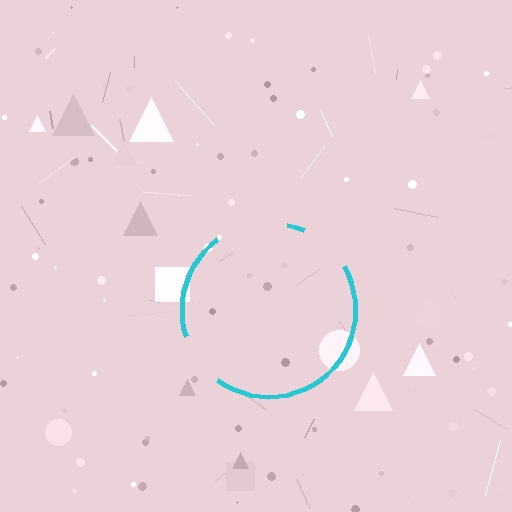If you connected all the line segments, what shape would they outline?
They would outline a circle.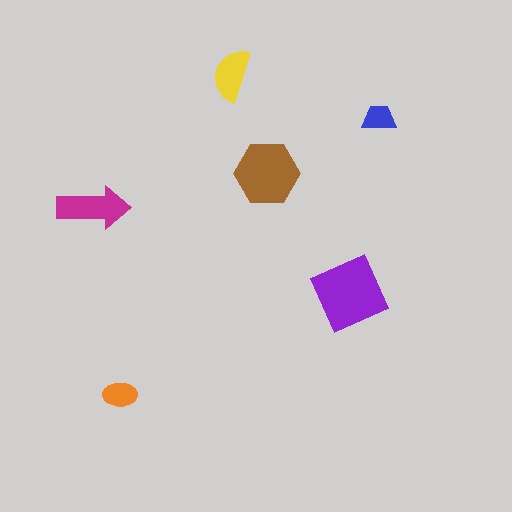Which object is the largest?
The purple square.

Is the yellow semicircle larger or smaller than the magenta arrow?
Smaller.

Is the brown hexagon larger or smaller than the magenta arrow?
Larger.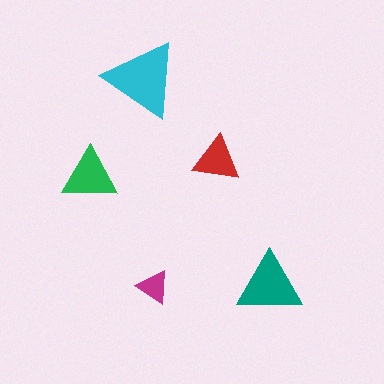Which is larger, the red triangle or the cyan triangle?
The cyan one.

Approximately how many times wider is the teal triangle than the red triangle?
About 1.5 times wider.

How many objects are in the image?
There are 5 objects in the image.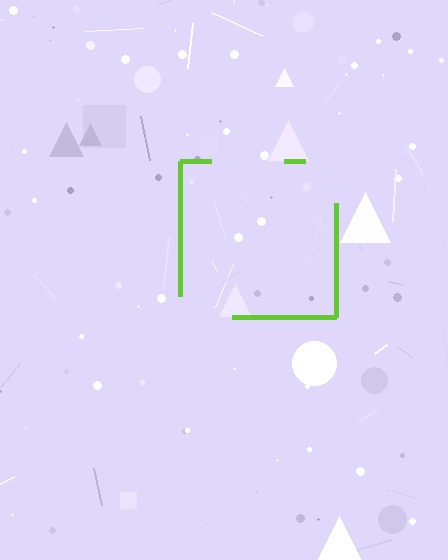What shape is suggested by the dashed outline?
The dashed outline suggests a square.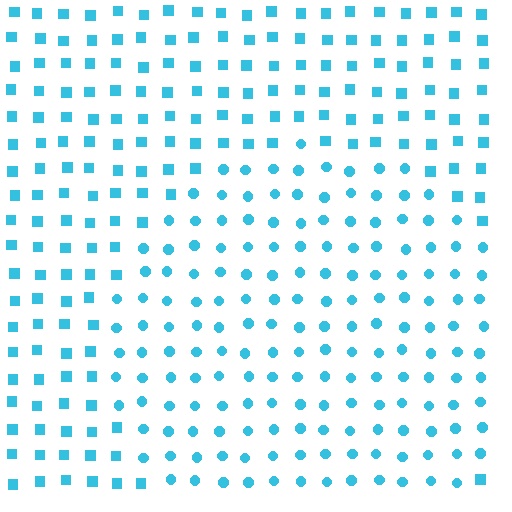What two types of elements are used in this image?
The image uses circles inside the circle region and squares outside it.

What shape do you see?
I see a circle.